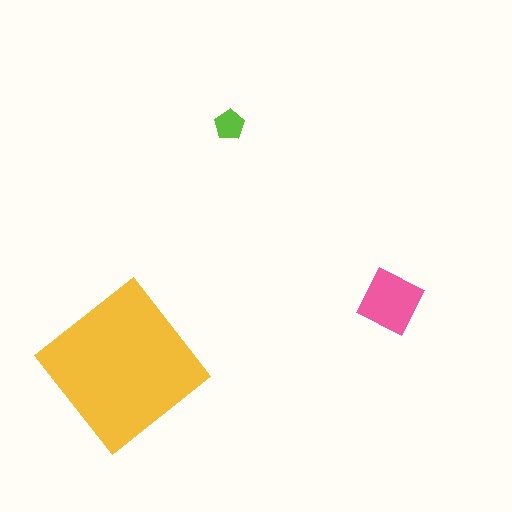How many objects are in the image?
There are 3 objects in the image.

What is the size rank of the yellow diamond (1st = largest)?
1st.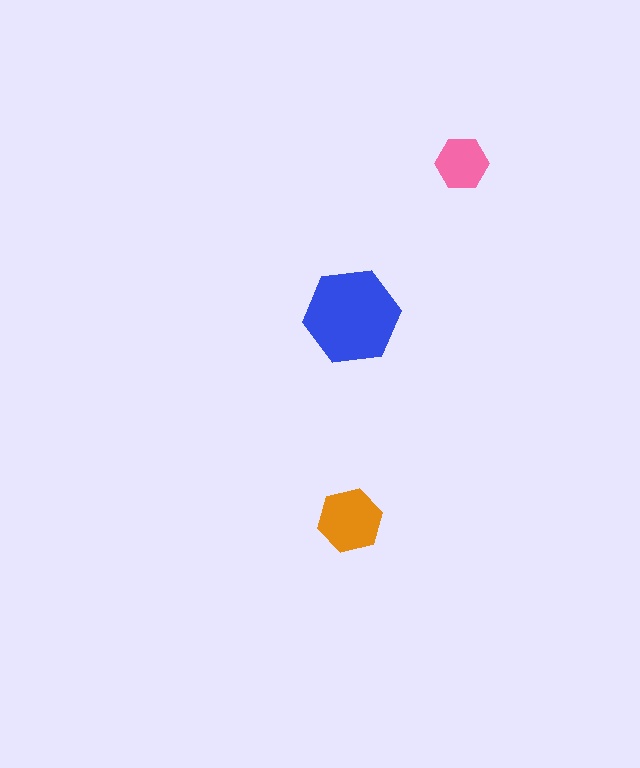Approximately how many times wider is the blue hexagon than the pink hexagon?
About 2 times wider.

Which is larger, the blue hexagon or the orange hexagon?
The blue one.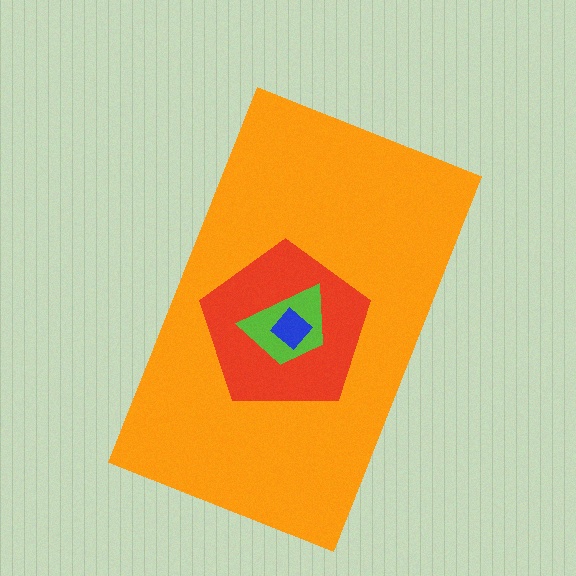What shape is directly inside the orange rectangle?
The red pentagon.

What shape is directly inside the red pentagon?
The lime trapezoid.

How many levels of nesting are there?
4.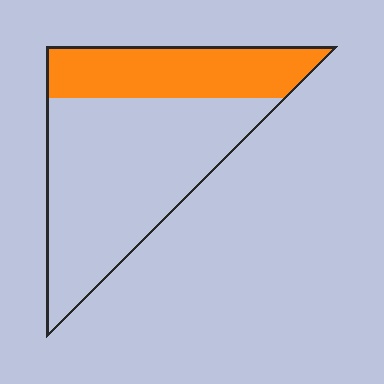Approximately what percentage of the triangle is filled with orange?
Approximately 30%.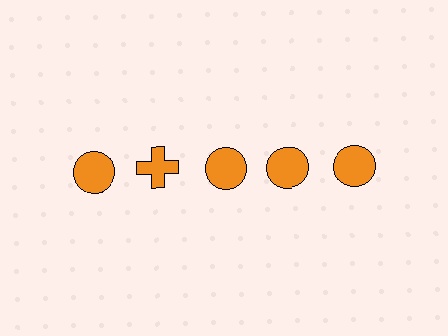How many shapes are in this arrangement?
There are 5 shapes arranged in a grid pattern.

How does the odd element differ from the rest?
It has a different shape: cross instead of circle.